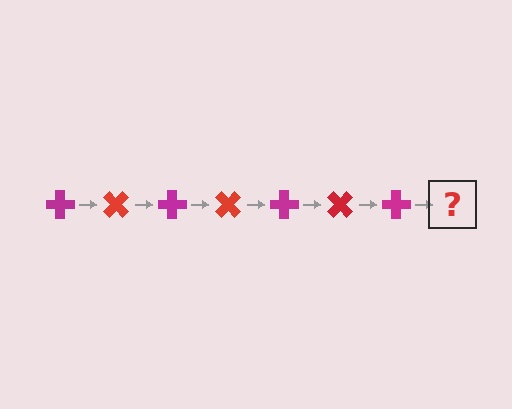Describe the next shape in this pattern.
It should be a red cross, rotated 315 degrees from the start.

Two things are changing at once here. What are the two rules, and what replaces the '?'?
The two rules are that it rotates 45 degrees each step and the color cycles through magenta and red. The '?' should be a red cross, rotated 315 degrees from the start.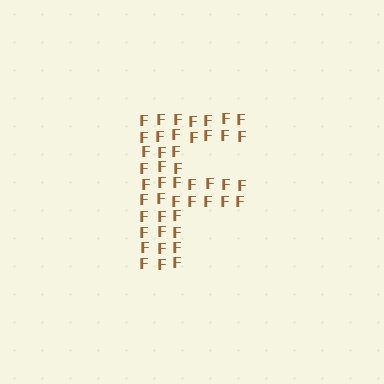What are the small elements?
The small elements are letter F's.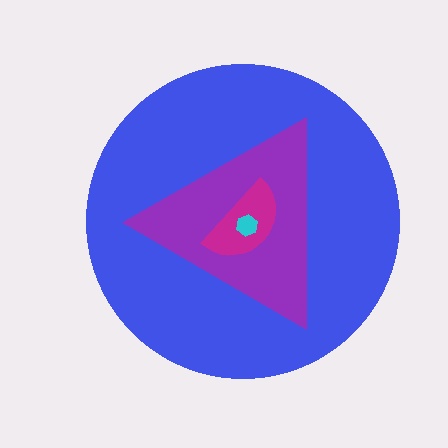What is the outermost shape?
The blue circle.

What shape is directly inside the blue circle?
The purple triangle.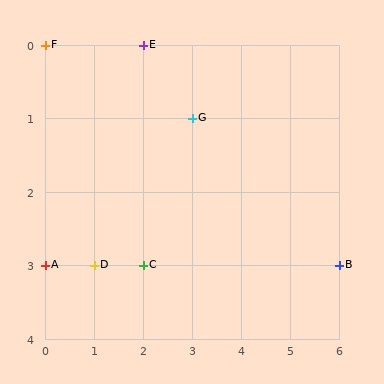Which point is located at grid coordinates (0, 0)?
Point F is at (0, 0).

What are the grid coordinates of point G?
Point G is at grid coordinates (3, 1).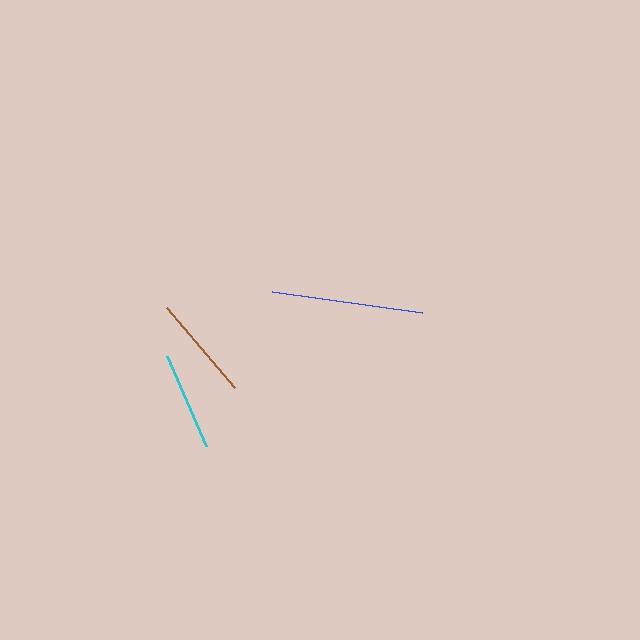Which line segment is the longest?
The blue line is the longest at approximately 151 pixels.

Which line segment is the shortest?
The cyan line is the shortest at approximately 97 pixels.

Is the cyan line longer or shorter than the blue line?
The blue line is longer than the cyan line.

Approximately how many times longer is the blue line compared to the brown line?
The blue line is approximately 1.4 times the length of the brown line.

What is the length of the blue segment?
The blue segment is approximately 151 pixels long.